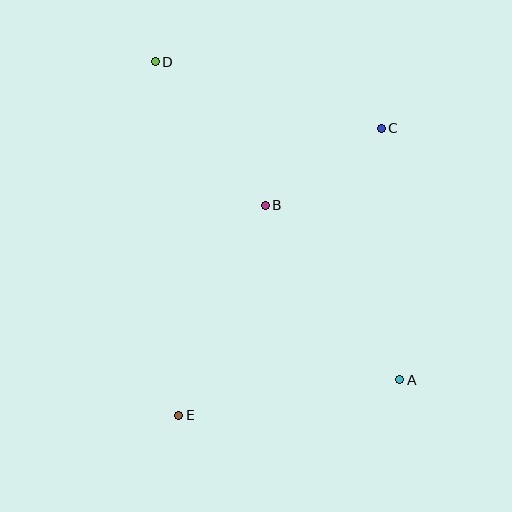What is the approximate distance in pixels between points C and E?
The distance between C and E is approximately 351 pixels.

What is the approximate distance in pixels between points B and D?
The distance between B and D is approximately 180 pixels.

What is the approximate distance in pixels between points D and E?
The distance between D and E is approximately 354 pixels.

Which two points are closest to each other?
Points B and C are closest to each other.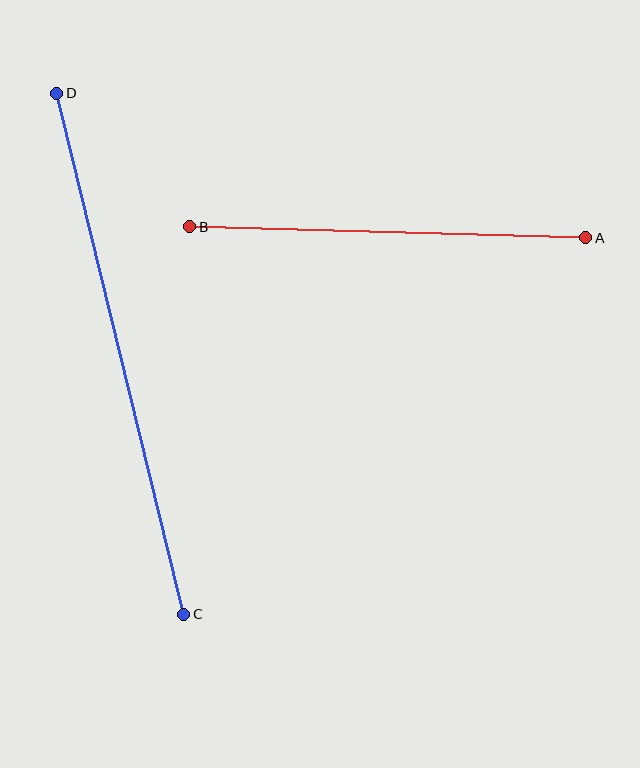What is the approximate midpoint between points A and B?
The midpoint is at approximately (388, 232) pixels.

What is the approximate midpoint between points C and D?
The midpoint is at approximately (120, 354) pixels.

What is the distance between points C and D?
The distance is approximately 537 pixels.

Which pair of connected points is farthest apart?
Points C and D are farthest apart.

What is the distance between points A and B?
The distance is approximately 396 pixels.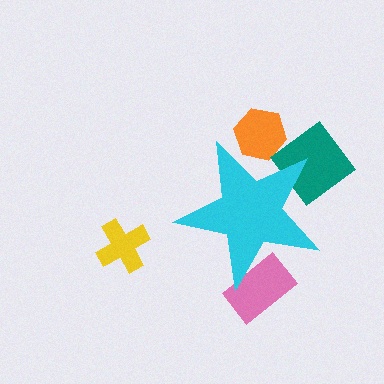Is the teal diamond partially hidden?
Yes, the teal diamond is partially hidden behind the cyan star.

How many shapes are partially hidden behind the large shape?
3 shapes are partially hidden.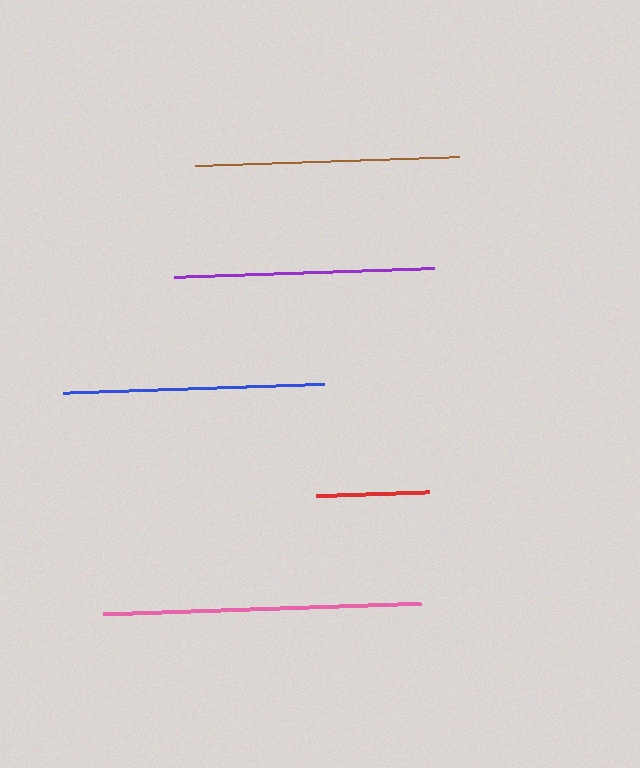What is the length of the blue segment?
The blue segment is approximately 261 pixels long.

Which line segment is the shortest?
The red line is the shortest at approximately 113 pixels.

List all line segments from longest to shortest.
From longest to shortest: pink, brown, blue, purple, red.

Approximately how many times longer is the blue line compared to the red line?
The blue line is approximately 2.3 times the length of the red line.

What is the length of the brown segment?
The brown segment is approximately 264 pixels long.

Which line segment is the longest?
The pink line is the longest at approximately 318 pixels.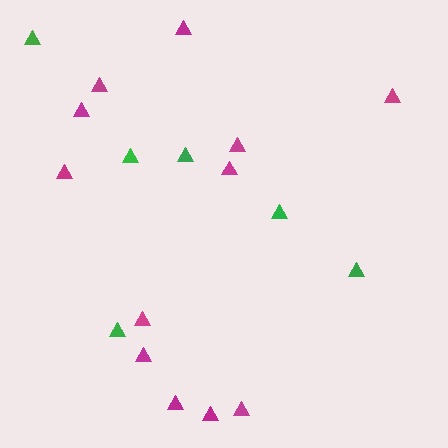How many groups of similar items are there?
There are 2 groups: one group of green triangles (6) and one group of magenta triangles (12).